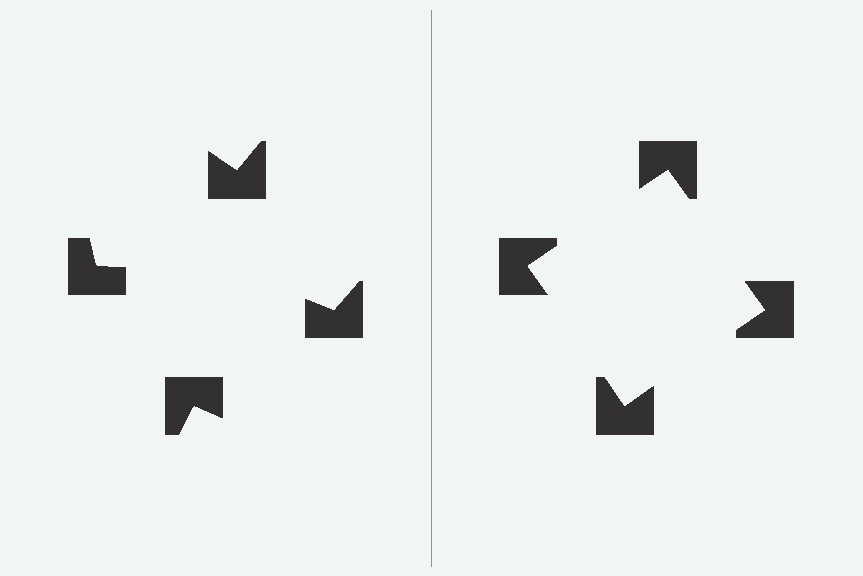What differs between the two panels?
The notched squares are positioned identically on both sides; only the wedge orientations differ. On the right they align to a square; on the left they are misaligned.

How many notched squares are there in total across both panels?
8 — 4 on each side.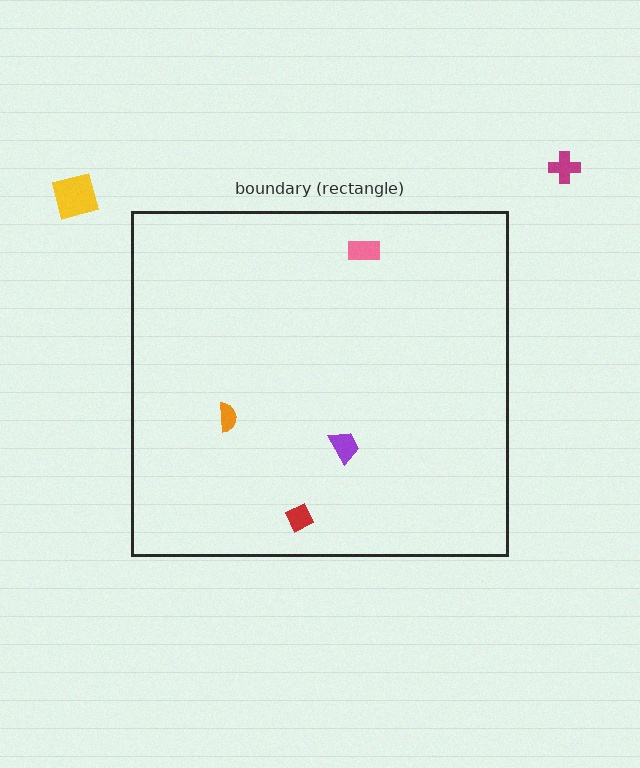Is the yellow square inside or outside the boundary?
Outside.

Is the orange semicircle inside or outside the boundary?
Inside.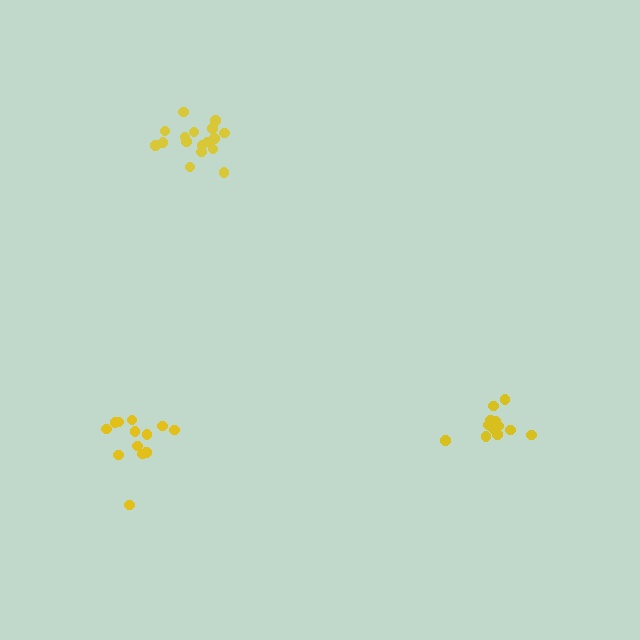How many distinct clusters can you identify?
There are 3 distinct clusters.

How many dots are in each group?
Group 1: 17 dots, Group 2: 13 dots, Group 3: 12 dots (42 total).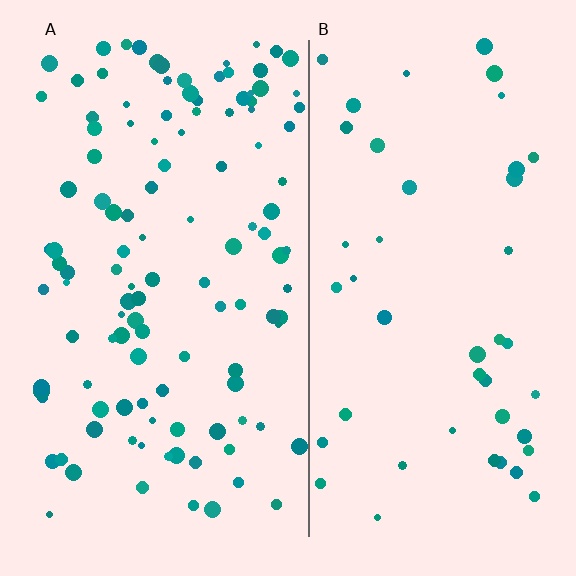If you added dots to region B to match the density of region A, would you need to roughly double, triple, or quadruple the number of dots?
Approximately triple.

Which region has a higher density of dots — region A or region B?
A (the left).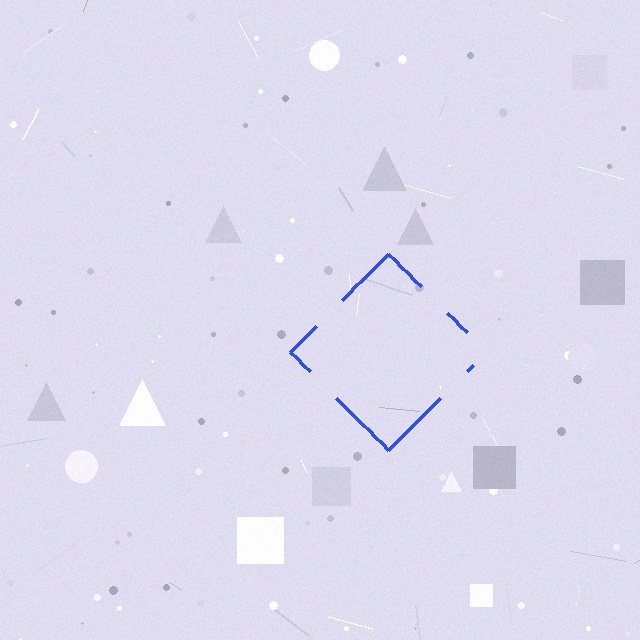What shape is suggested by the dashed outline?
The dashed outline suggests a diamond.